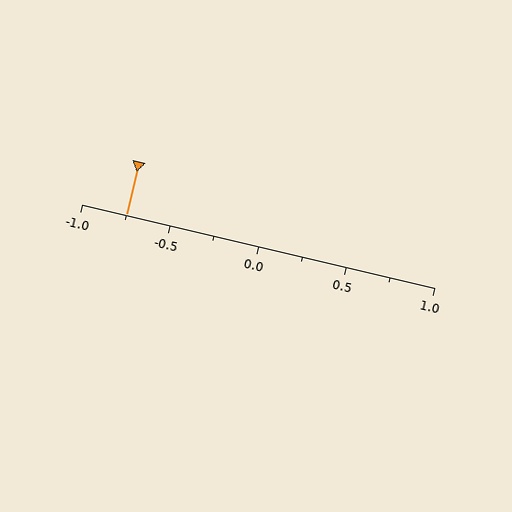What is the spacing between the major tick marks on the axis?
The major ticks are spaced 0.5 apart.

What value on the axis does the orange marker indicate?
The marker indicates approximately -0.75.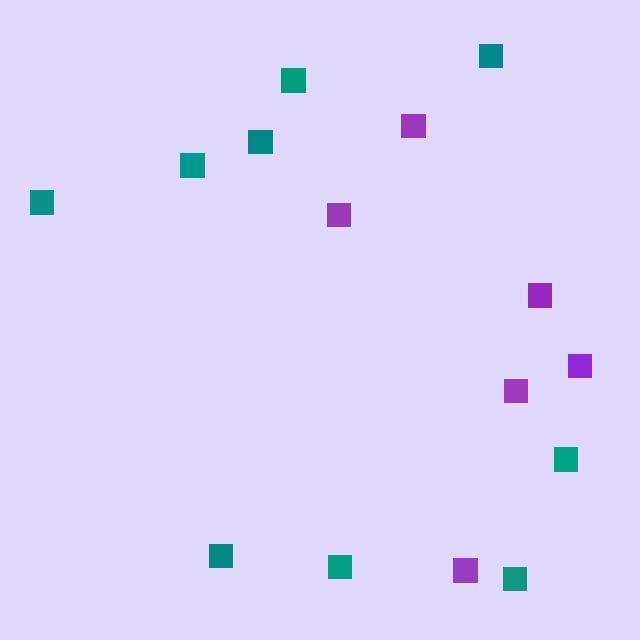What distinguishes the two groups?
There are 2 groups: one group of teal squares (9) and one group of purple squares (6).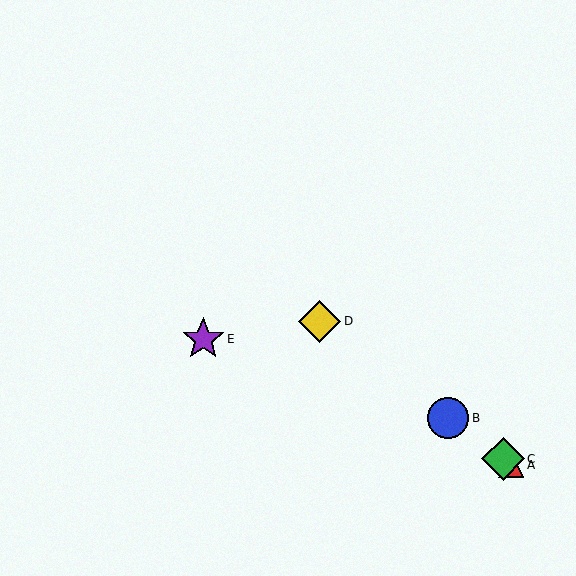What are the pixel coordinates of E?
Object E is at (203, 339).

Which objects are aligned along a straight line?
Objects A, B, C, D are aligned along a straight line.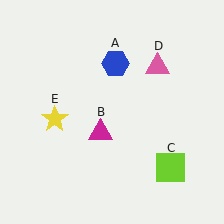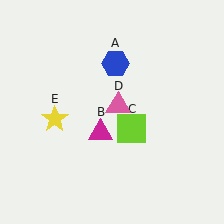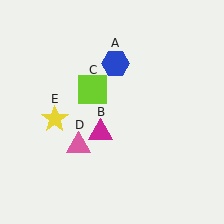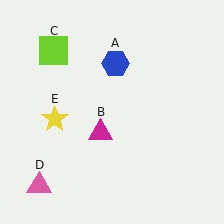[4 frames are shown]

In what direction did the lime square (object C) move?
The lime square (object C) moved up and to the left.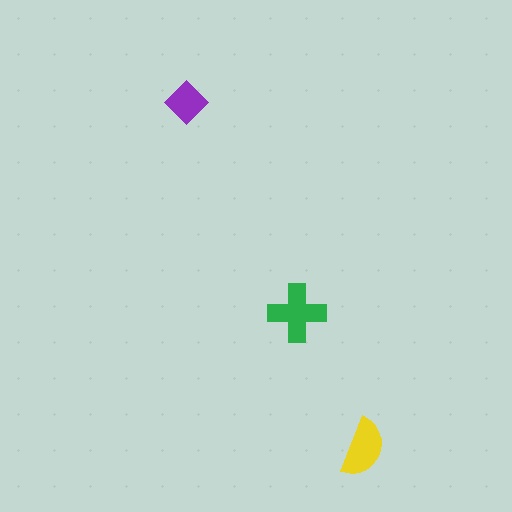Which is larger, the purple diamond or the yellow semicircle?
The yellow semicircle.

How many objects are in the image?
There are 3 objects in the image.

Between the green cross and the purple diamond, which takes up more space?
The green cross.